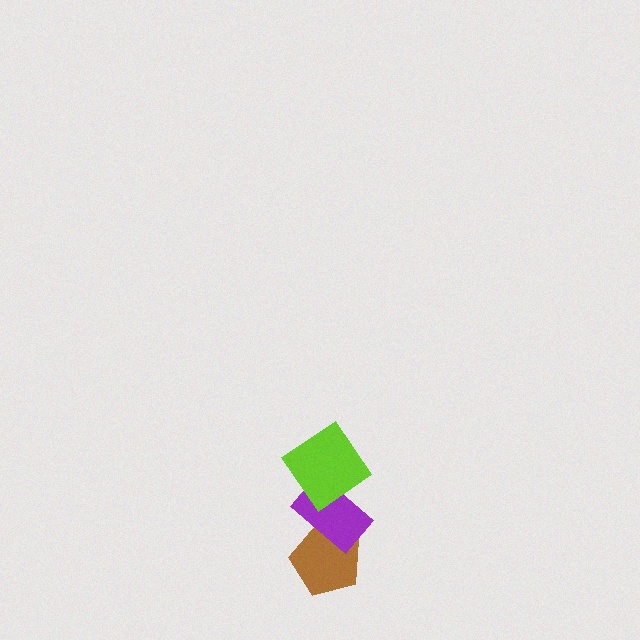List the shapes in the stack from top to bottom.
From top to bottom: the lime diamond, the purple rectangle, the brown pentagon.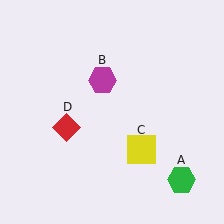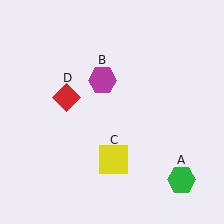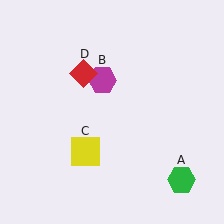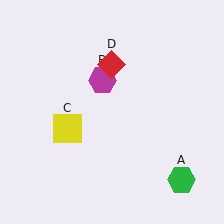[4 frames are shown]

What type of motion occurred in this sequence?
The yellow square (object C), red diamond (object D) rotated clockwise around the center of the scene.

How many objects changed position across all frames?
2 objects changed position: yellow square (object C), red diamond (object D).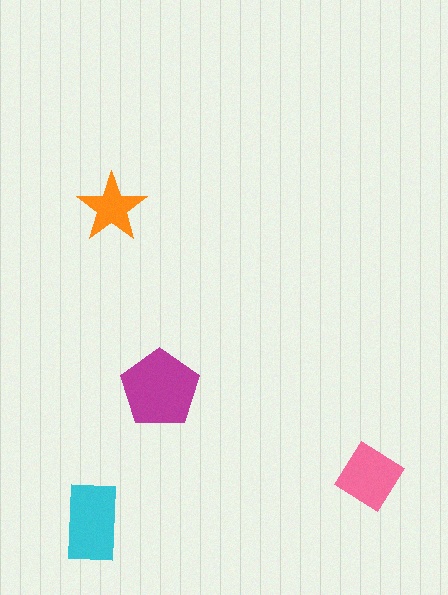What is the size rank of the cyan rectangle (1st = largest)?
2nd.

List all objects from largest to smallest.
The magenta pentagon, the cyan rectangle, the pink diamond, the orange star.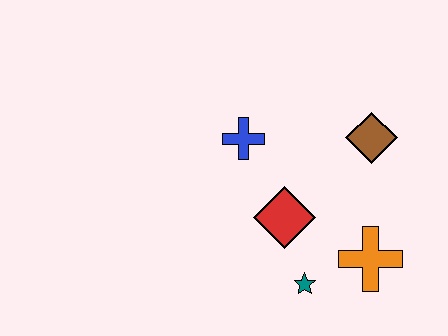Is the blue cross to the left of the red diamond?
Yes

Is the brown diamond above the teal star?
Yes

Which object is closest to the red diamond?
The teal star is closest to the red diamond.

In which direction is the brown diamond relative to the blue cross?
The brown diamond is to the right of the blue cross.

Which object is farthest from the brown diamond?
The teal star is farthest from the brown diamond.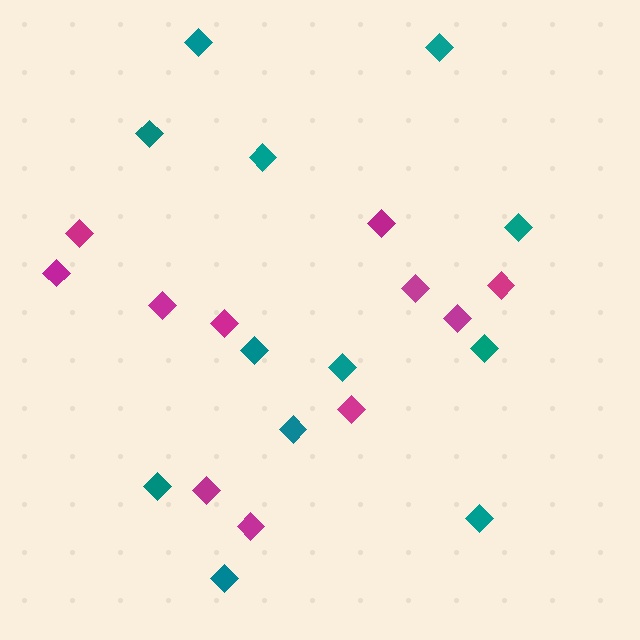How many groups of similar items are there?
There are 2 groups: one group of magenta diamonds (11) and one group of teal diamonds (12).